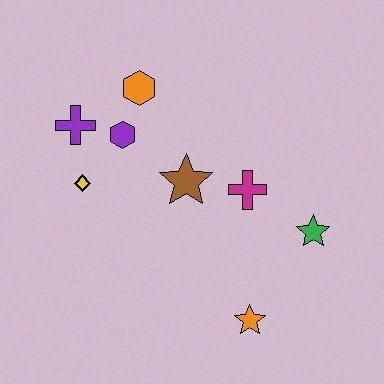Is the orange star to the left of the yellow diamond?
No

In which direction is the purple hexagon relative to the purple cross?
The purple hexagon is to the right of the purple cross.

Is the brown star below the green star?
No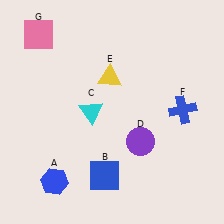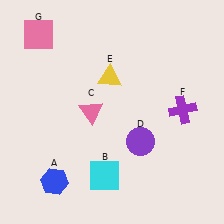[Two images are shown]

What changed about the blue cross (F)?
In Image 1, F is blue. In Image 2, it changed to purple.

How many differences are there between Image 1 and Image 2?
There are 3 differences between the two images.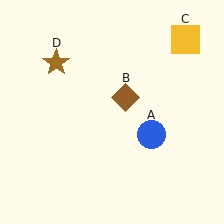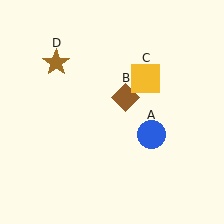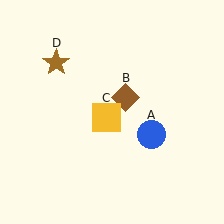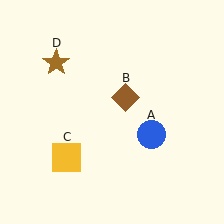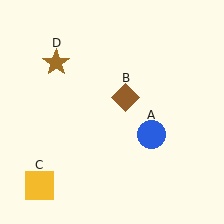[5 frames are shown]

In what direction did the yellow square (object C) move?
The yellow square (object C) moved down and to the left.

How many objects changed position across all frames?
1 object changed position: yellow square (object C).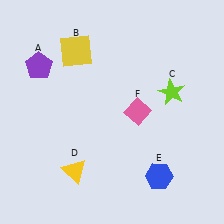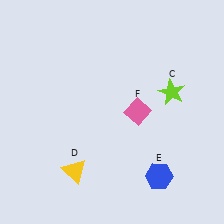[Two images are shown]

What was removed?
The yellow square (B), the purple pentagon (A) were removed in Image 2.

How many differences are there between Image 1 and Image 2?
There are 2 differences between the two images.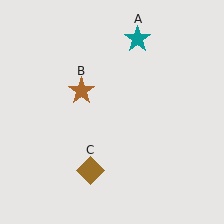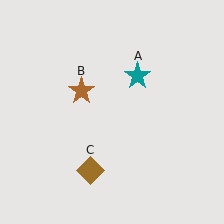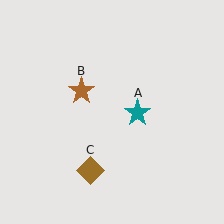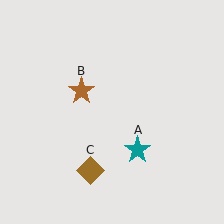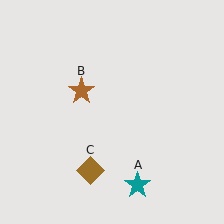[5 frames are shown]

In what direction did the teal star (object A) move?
The teal star (object A) moved down.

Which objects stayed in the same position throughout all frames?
Brown star (object B) and brown diamond (object C) remained stationary.